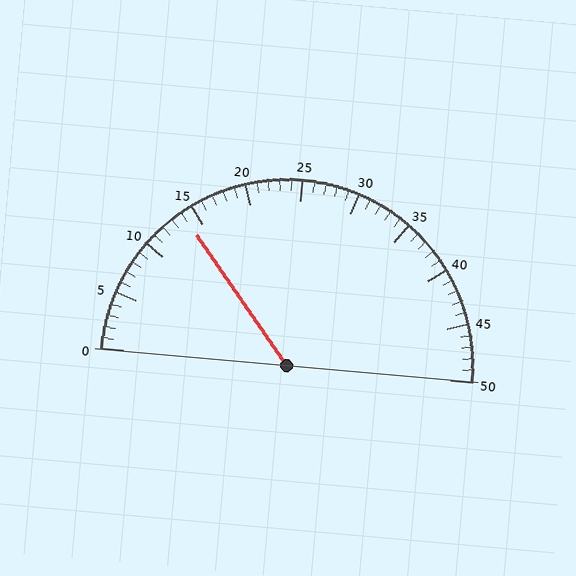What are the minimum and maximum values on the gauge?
The gauge ranges from 0 to 50.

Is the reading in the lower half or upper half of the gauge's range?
The reading is in the lower half of the range (0 to 50).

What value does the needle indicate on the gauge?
The needle indicates approximately 14.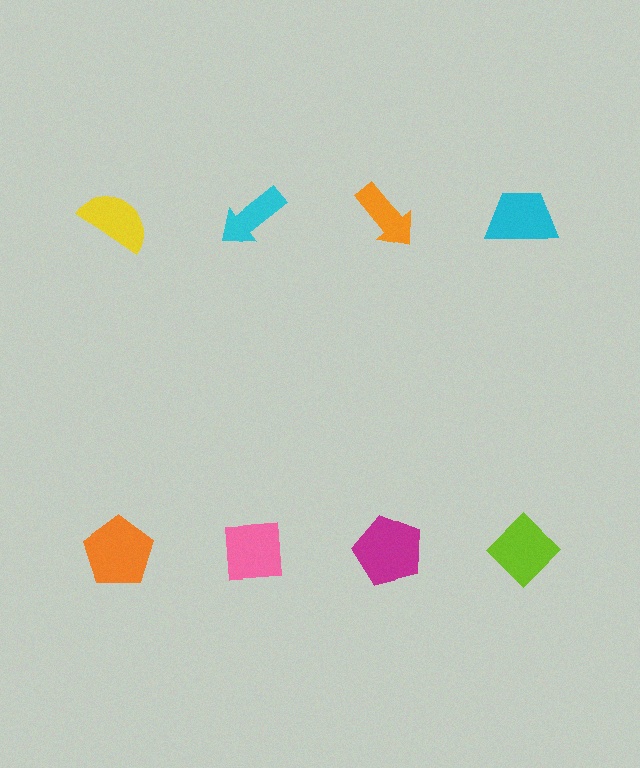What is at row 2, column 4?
A lime diamond.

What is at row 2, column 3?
A magenta pentagon.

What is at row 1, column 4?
A cyan trapezoid.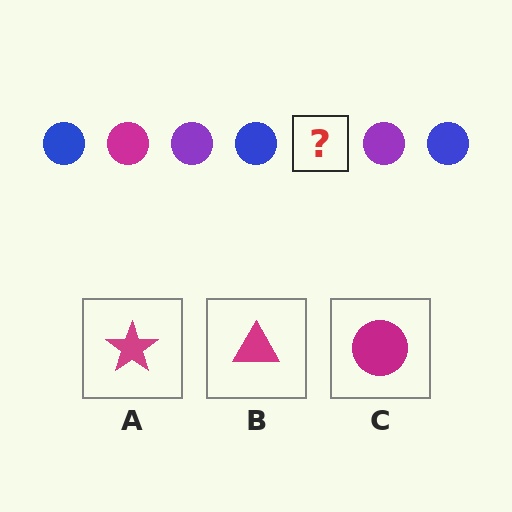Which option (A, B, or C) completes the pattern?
C.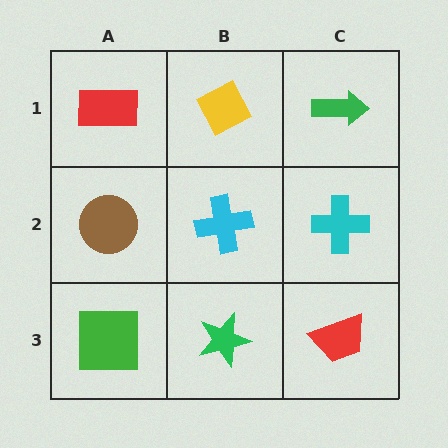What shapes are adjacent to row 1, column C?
A cyan cross (row 2, column C), a yellow diamond (row 1, column B).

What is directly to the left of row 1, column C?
A yellow diamond.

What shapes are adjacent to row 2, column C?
A green arrow (row 1, column C), a red trapezoid (row 3, column C), a cyan cross (row 2, column B).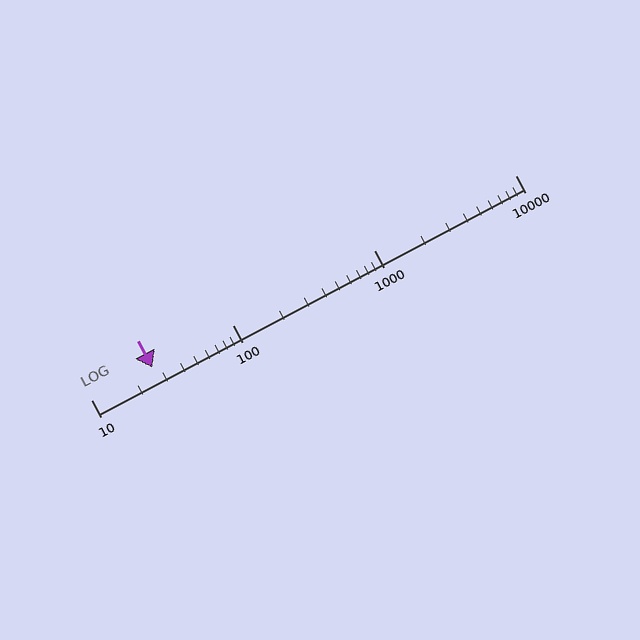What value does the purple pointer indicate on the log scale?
The pointer indicates approximately 27.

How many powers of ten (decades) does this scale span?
The scale spans 3 decades, from 10 to 10000.